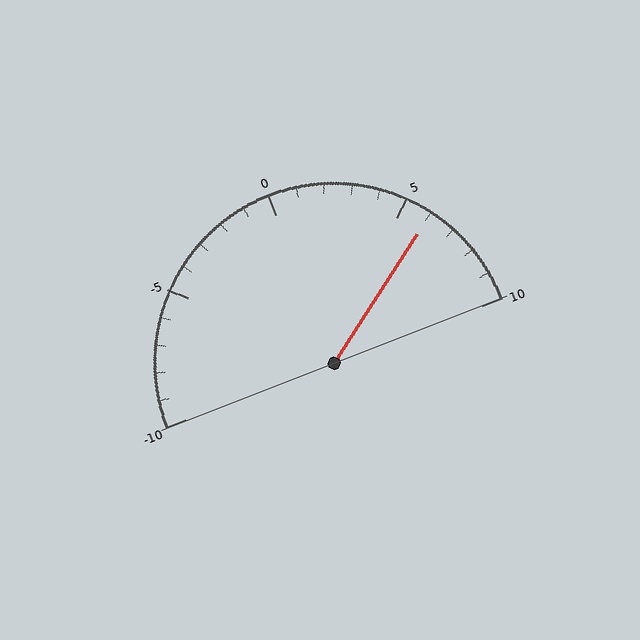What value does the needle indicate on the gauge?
The needle indicates approximately 6.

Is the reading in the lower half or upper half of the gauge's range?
The reading is in the upper half of the range (-10 to 10).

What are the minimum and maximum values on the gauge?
The gauge ranges from -10 to 10.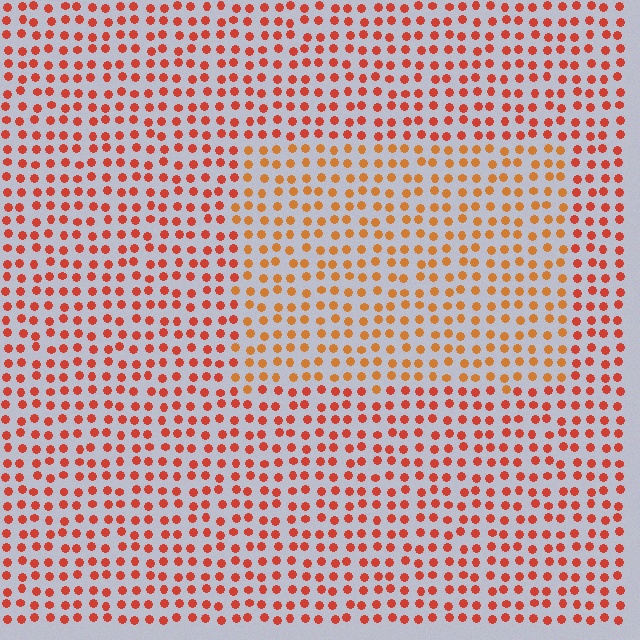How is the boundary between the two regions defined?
The boundary is defined purely by a slight shift in hue (about 24 degrees). Spacing, size, and orientation are identical on both sides.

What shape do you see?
I see a rectangle.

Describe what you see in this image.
The image is filled with small red elements in a uniform arrangement. A rectangle-shaped region is visible where the elements are tinted to a slightly different hue, forming a subtle color boundary.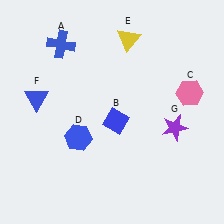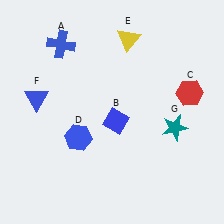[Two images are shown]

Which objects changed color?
C changed from pink to red. G changed from purple to teal.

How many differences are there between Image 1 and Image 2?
There are 2 differences between the two images.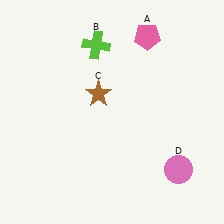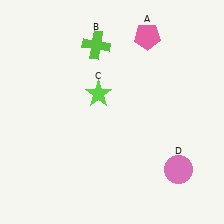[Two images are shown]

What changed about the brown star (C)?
In Image 1, C is brown. In Image 2, it changed to lime.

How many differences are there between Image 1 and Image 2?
There is 1 difference between the two images.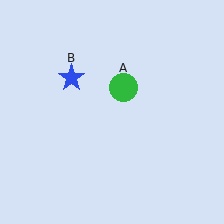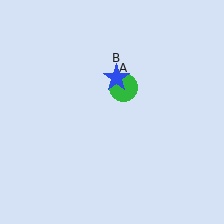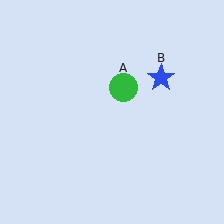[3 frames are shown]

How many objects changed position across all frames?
1 object changed position: blue star (object B).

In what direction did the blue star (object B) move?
The blue star (object B) moved right.